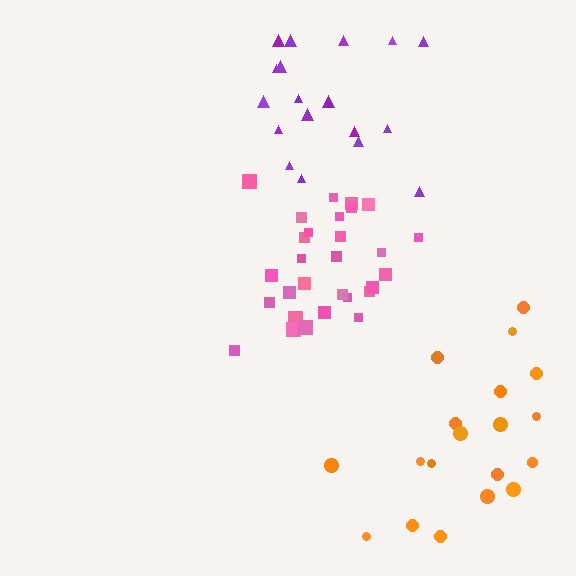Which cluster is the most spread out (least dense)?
Orange.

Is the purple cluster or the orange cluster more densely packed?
Purple.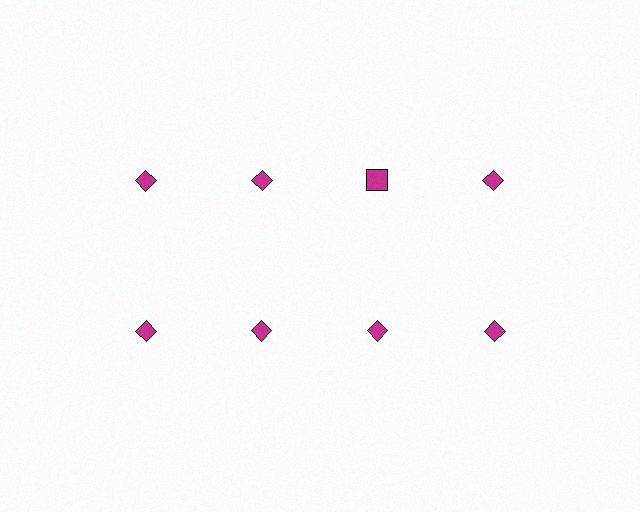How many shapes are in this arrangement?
There are 8 shapes arranged in a grid pattern.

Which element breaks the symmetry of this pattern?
The magenta square in the top row, center column breaks the symmetry. All other shapes are magenta diamonds.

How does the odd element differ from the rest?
It has a different shape: square instead of diamond.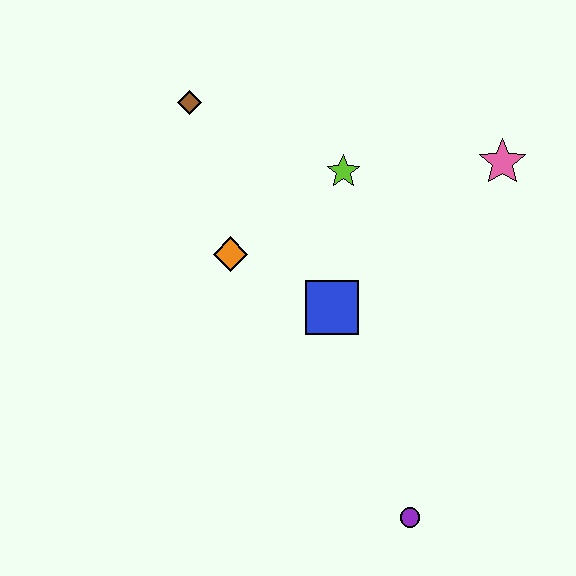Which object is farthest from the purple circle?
The brown diamond is farthest from the purple circle.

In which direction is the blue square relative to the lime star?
The blue square is below the lime star.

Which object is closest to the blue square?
The orange diamond is closest to the blue square.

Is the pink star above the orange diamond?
Yes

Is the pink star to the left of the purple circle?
No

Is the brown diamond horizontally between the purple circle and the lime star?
No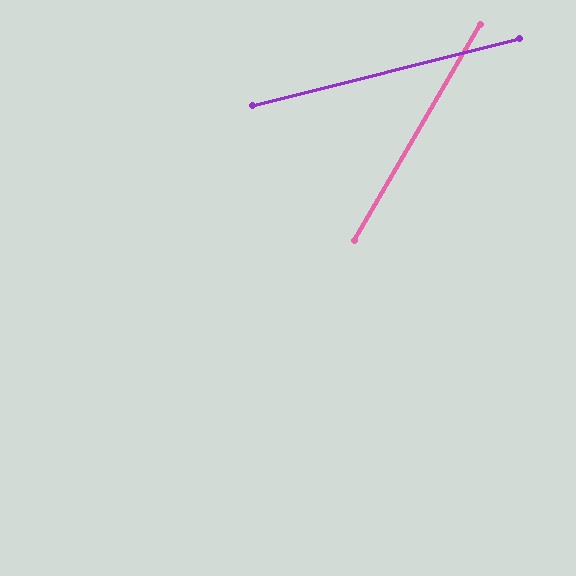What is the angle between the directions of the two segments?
Approximately 46 degrees.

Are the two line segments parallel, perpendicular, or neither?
Neither parallel nor perpendicular — they differ by about 46°.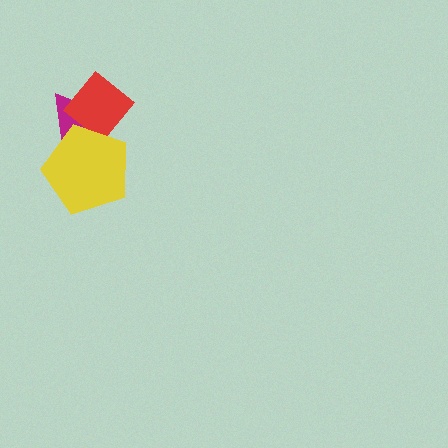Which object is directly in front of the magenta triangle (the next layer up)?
The red diamond is directly in front of the magenta triangle.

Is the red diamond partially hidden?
Yes, it is partially covered by another shape.